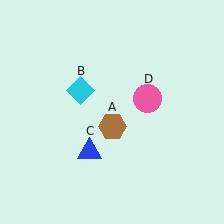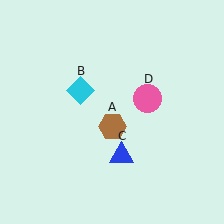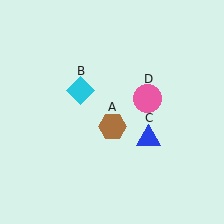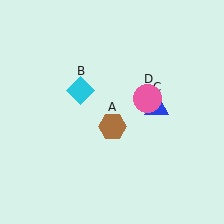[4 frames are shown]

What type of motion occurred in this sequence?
The blue triangle (object C) rotated counterclockwise around the center of the scene.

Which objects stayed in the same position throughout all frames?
Brown hexagon (object A) and cyan diamond (object B) and pink circle (object D) remained stationary.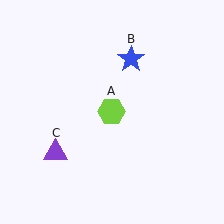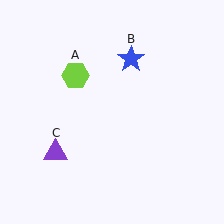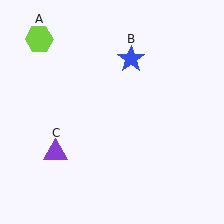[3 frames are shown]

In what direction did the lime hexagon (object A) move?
The lime hexagon (object A) moved up and to the left.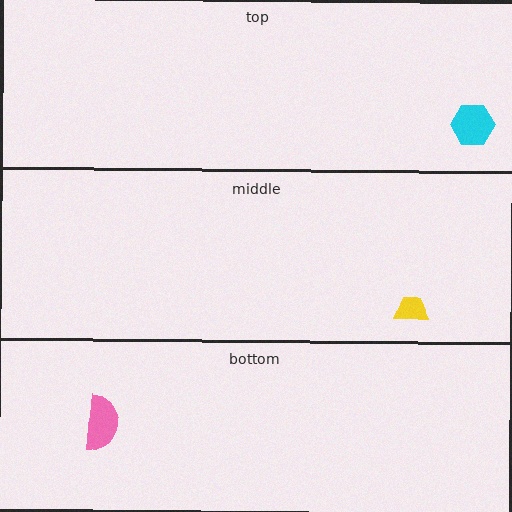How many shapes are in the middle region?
1.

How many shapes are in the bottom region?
1.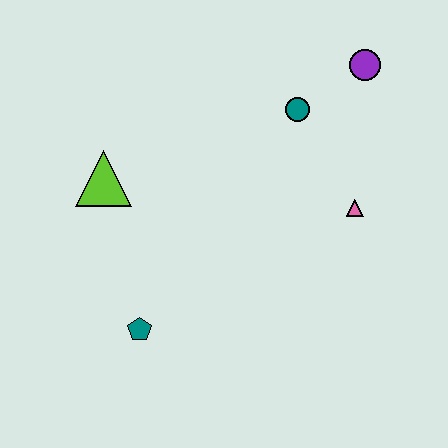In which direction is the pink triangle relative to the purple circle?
The pink triangle is below the purple circle.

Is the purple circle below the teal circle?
No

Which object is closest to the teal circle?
The purple circle is closest to the teal circle.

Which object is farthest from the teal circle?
The teal pentagon is farthest from the teal circle.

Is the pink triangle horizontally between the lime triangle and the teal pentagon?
No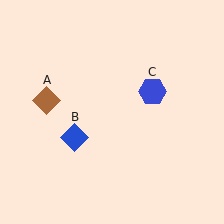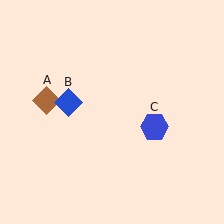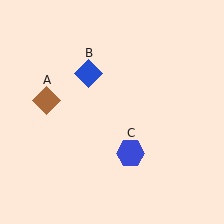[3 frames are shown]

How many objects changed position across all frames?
2 objects changed position: blue diamond (object B), blue hexagon (object C).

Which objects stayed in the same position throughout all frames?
Brown diamond (object A) remained stationary.